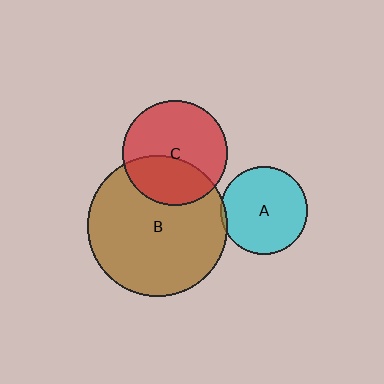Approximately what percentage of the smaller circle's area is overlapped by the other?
Approximately 35%.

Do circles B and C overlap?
Yes.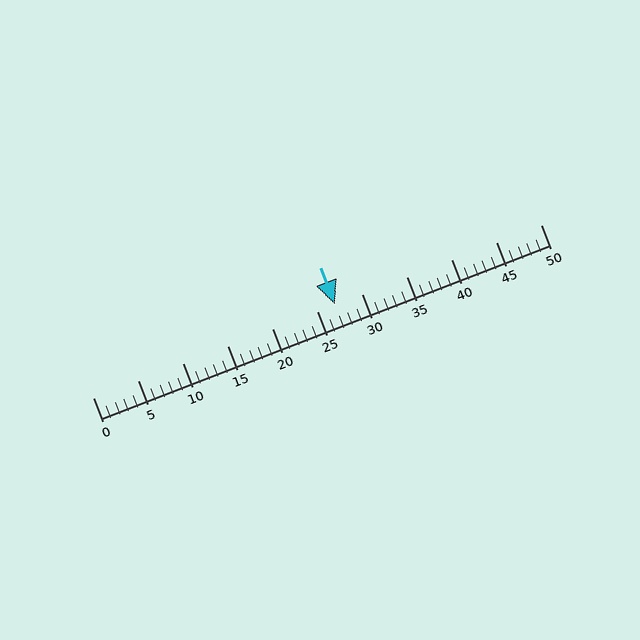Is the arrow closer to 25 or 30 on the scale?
The arrow is closer to 25.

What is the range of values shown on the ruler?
The ruler shows values from 0 to 50.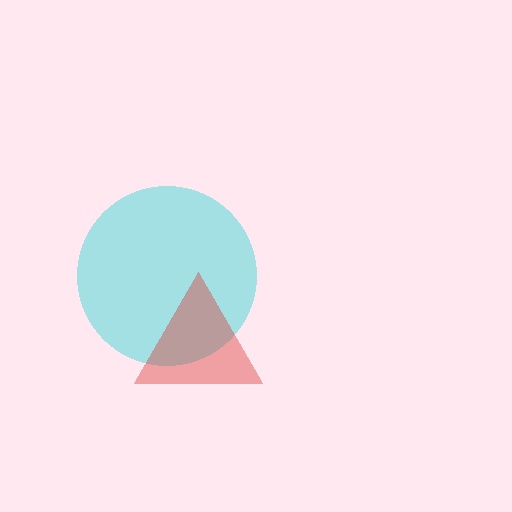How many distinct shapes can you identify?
There are 2 distinct shapes: a cyan circle, a red triangle.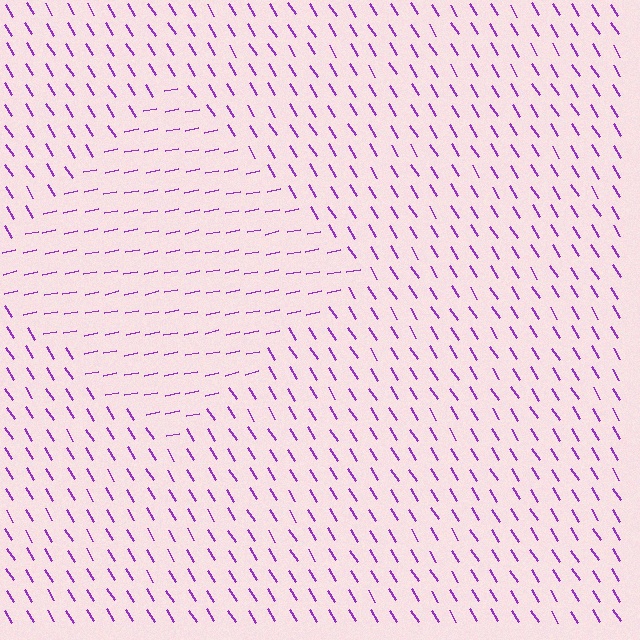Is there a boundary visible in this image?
Yes, there is a texture boundary formed by a change in line orientation.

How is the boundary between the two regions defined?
The boundary is defined purely by a change in line orientation (approximately 70 degrees difference). All lines are the same color and thickness.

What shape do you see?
I see a diamond.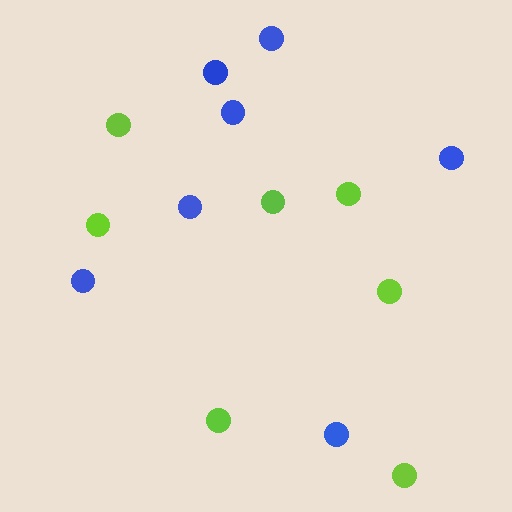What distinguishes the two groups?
There are 2 groups: one group of blue circles (7) and one group of lime circles (7).